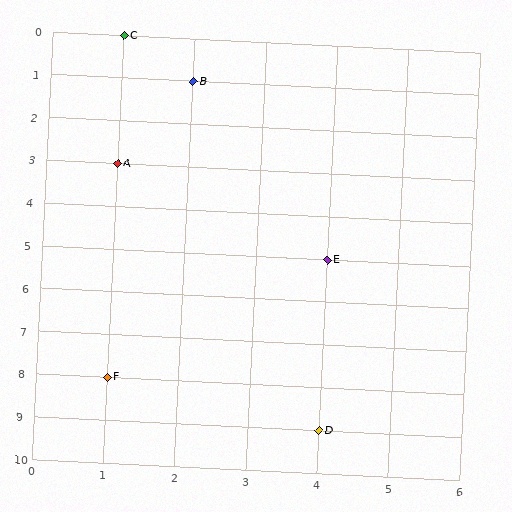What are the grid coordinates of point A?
Point A is at grid coordinates (1, 3).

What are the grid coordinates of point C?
Point C is at grid coordinates (1, 0).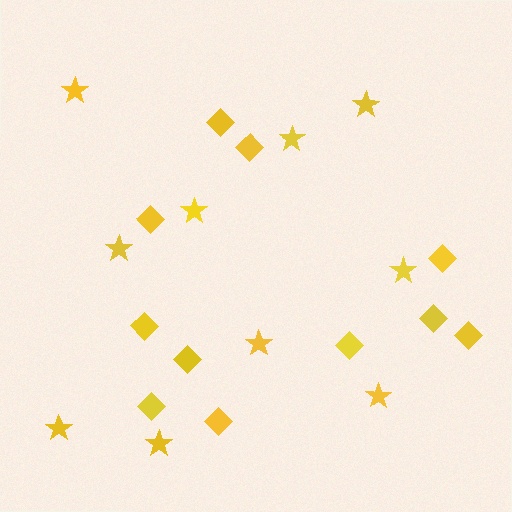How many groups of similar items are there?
There are 2 groups: one group of stars (10) and one group of diamonds (11).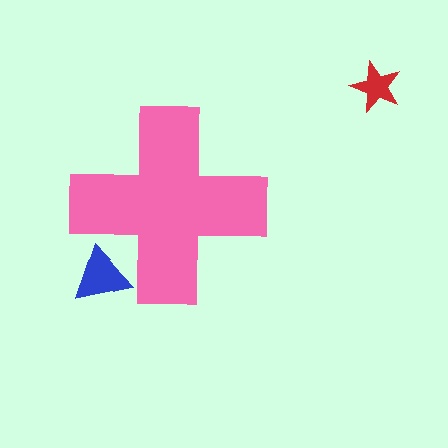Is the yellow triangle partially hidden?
Yes, the yellow triangle is partially hidden behind the pink cross.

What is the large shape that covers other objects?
A pink cross.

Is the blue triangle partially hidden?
Yes, the blue triangle is partially hidden behind the pink cross.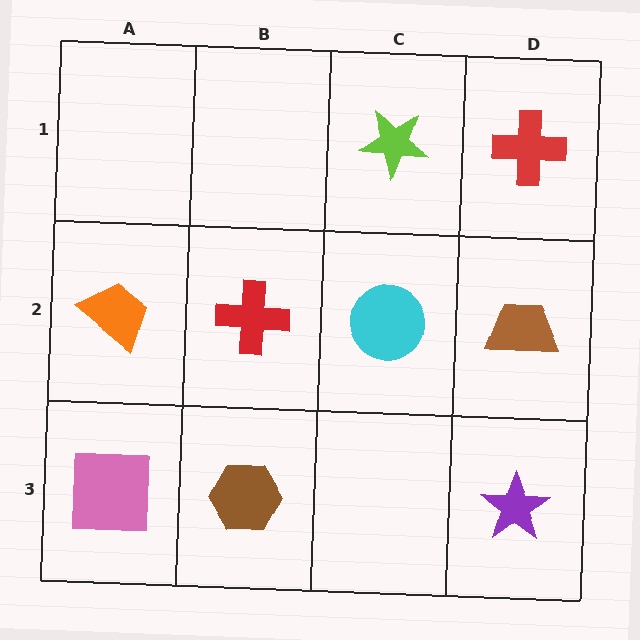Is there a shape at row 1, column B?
No, that cell is empty.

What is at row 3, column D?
A purple star.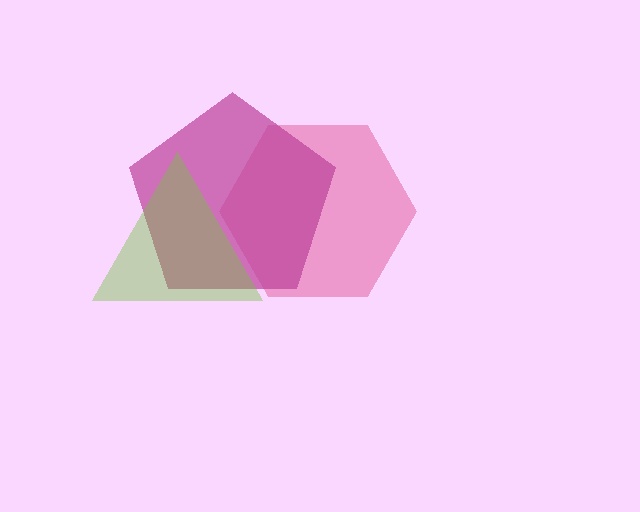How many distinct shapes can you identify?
There are 3 distinct shapes: a pink hexagon, a magenta pentagon, a lime triangle.